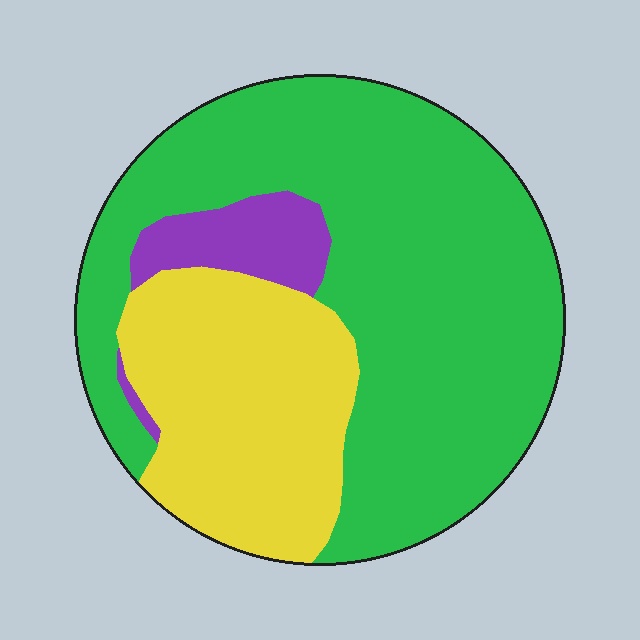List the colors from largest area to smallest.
From largest to smallest: green, yellow, purple.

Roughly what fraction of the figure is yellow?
Yellow covers about 30% of the figure.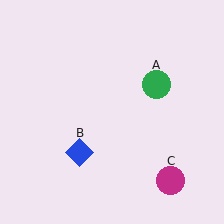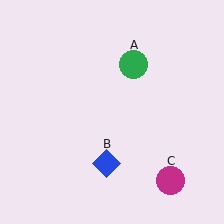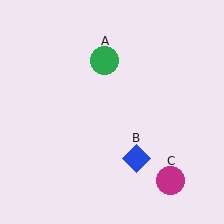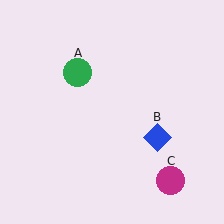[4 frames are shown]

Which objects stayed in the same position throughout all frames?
Magenta circle (object C) remained stationary.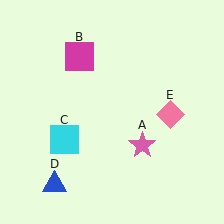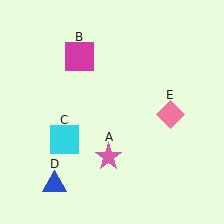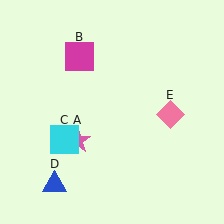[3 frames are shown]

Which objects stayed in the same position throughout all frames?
Magenta square (object B) and cyan square (object C) and blue triangle (object D) and pink diamond (object E) remained stationary.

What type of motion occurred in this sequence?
The pink star (object A) rotated clockwise around the center of the scene.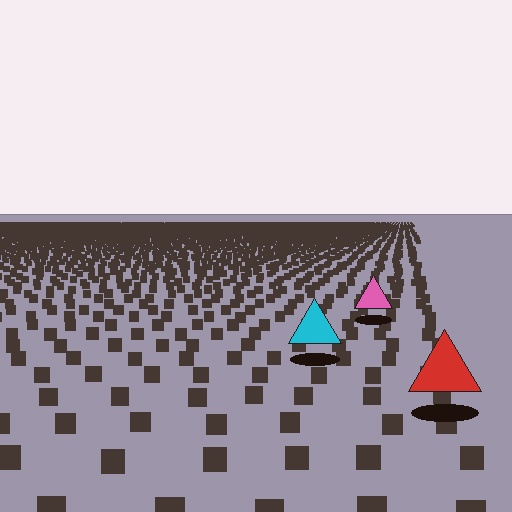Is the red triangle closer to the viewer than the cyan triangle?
Yes. The red triangle is closer — you can tell from the texture gradient: the ground texture is coarser near it.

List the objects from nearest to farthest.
From nearest to farthest: the red triangle, the cyan triangle, the pink triangle.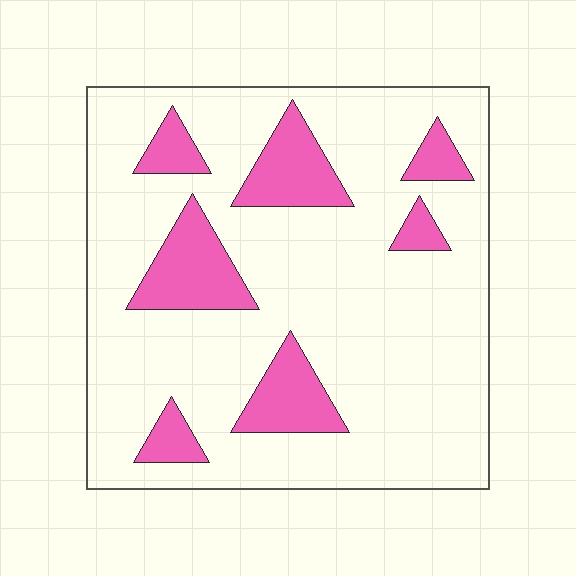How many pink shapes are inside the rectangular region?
7.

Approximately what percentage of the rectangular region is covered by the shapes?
Approximately 20%.